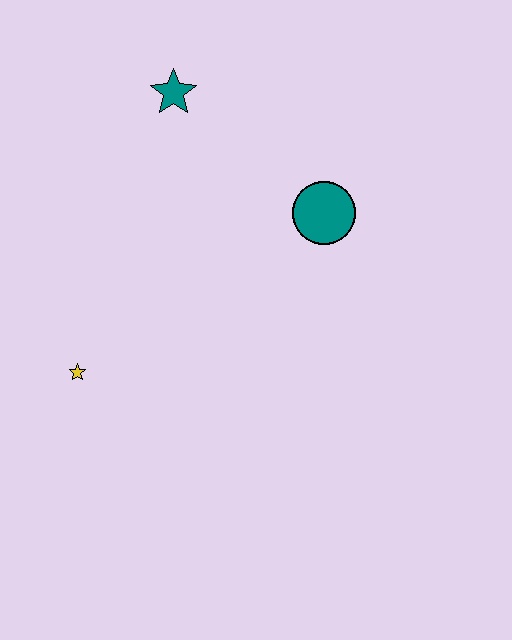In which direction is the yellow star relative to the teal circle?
The yellow star is to the left of the teal circle.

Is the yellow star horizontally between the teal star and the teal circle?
No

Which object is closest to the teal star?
The teal circle is closest to the teal star.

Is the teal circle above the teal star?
No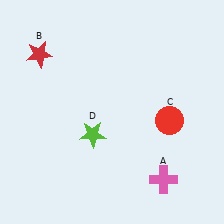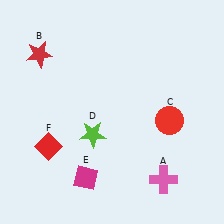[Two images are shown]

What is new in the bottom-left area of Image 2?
A red diamond (F) was added in the bottom-left area of Image 2.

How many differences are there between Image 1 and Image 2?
There are 2 differences between the two images.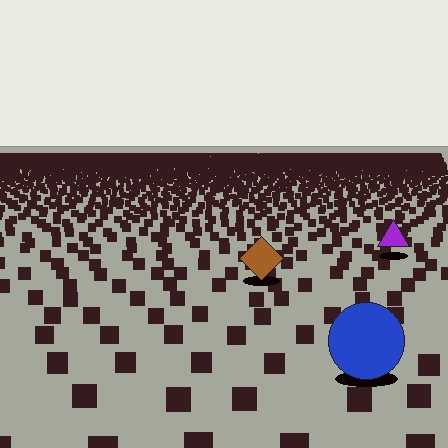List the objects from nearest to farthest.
From nearest to farthest: the blue circle, the brown diamond, the purple triangle.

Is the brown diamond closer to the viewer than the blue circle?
No. The blue circle is closer — you can tell from the texture gradient: the ground texture is coarser near it.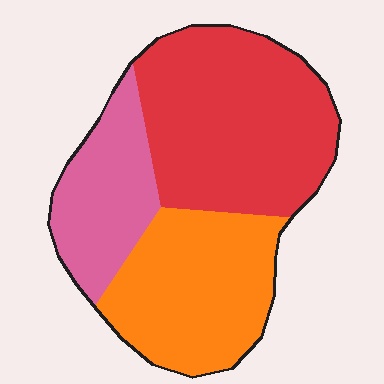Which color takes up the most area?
Red, at roughly 45%.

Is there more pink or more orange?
Orange.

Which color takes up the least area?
Pink, at roughly 20%.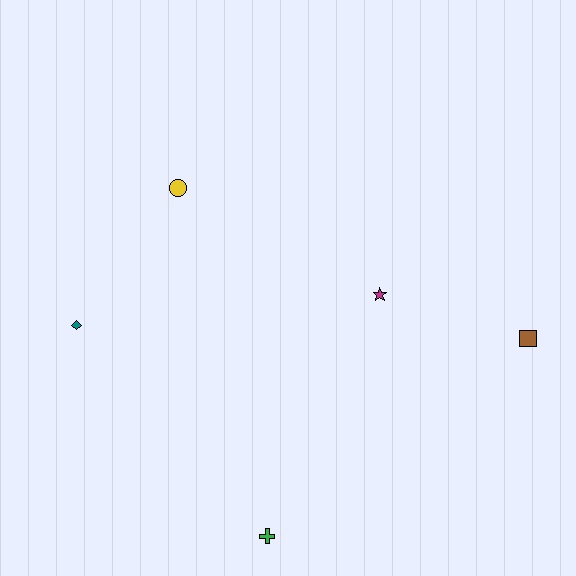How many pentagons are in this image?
There are no pentagons.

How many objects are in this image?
There are 5 objects.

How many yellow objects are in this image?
There is 1 yellow object.